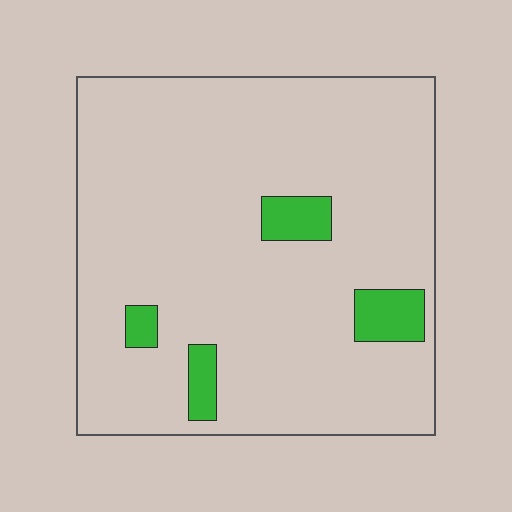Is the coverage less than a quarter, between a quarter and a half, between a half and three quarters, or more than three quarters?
Less than a quarter.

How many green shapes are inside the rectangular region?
4.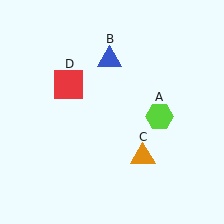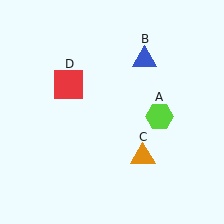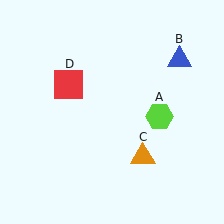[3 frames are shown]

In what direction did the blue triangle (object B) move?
The blue triangle (object B) moved right.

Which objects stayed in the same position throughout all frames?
Lime hexagon (object A) and orange triangle (object C) and red square (object D) remained stationary.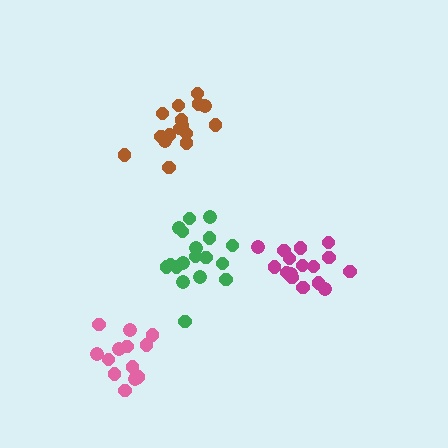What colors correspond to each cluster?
The clusters are colored: pink, green, magenta, brown.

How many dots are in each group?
Group 1: 13 dots, Group 2: 18 dots, Group 3: 16 dots, Group 4: 16 dots (63 total).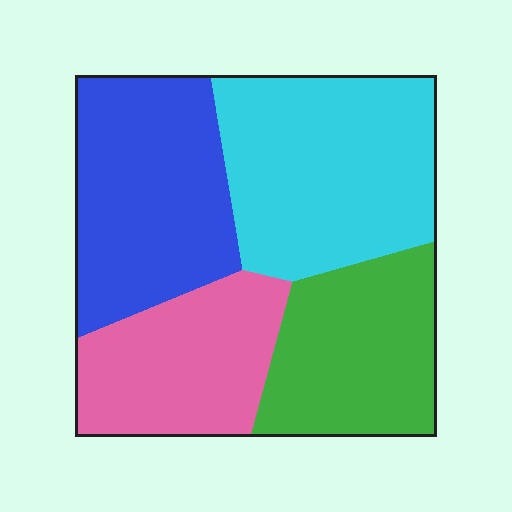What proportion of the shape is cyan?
Cyan covers roughly 30% of the shape.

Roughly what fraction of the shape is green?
Green takes up less than a quarter of the shape.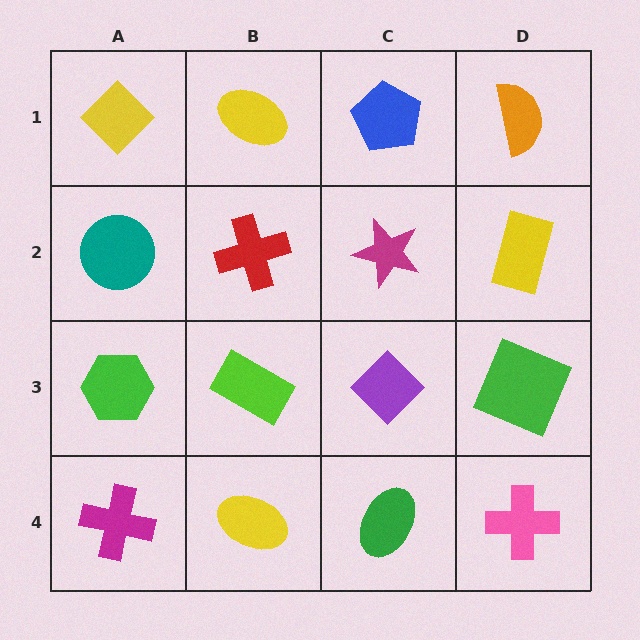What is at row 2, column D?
A yellow rectangle.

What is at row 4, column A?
A magenta cross.